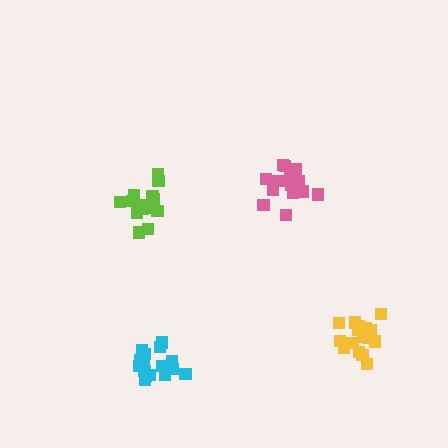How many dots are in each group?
Group 1: 15 dots, Group 2: 15 dots, Group 3: 16 dots, Group 4: 17 dots (63 total).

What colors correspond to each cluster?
The clusters are colored: lime, pink, cyan, yellow.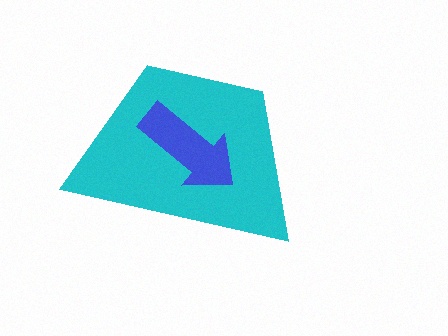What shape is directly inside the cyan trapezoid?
The blue arrow.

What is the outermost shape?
The cyan trapezoid.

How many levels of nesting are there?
2.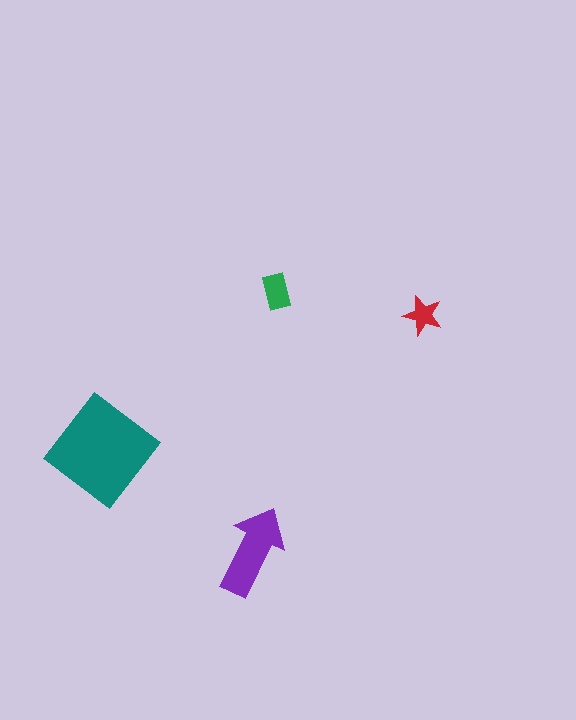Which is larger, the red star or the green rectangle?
The green rectangle.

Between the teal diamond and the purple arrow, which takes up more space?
The teal diamond.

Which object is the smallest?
The red star.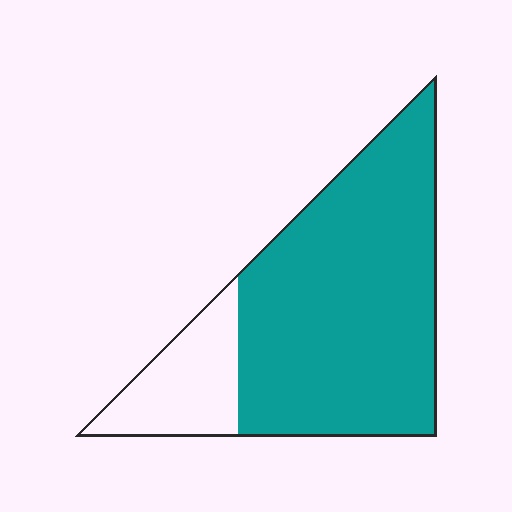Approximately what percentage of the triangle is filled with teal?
Approximately 80%.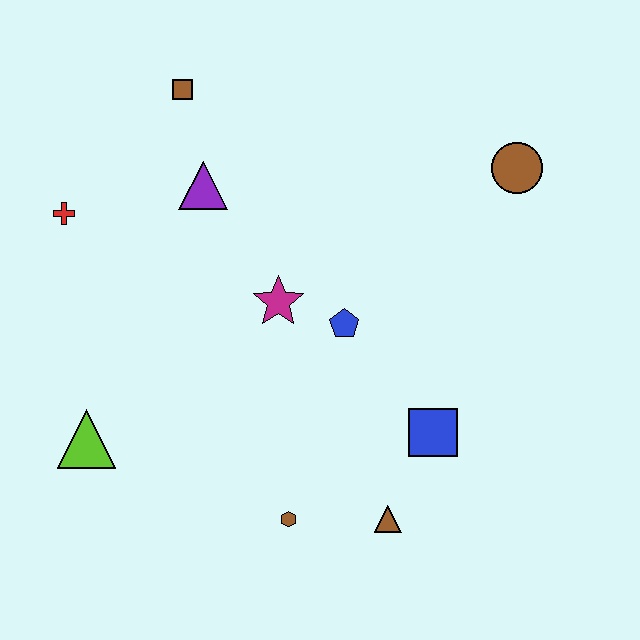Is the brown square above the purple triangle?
Yes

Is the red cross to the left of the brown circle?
Yes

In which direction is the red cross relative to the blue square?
The red cross is to the left of the blue square.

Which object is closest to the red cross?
The purple triangle is closest to the red cross.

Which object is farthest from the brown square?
The brown triangle is farthest from the brown square.